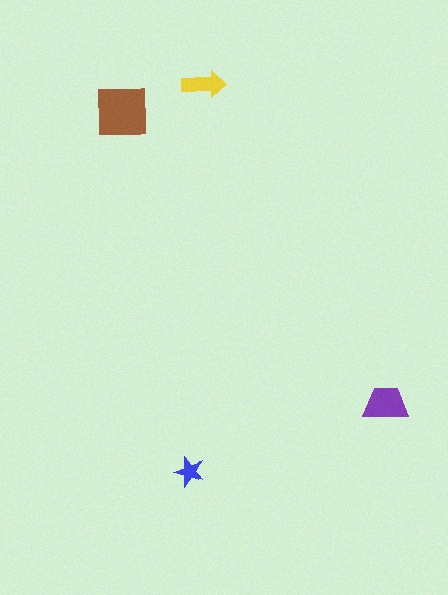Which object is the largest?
The brown square.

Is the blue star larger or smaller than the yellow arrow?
Smaller.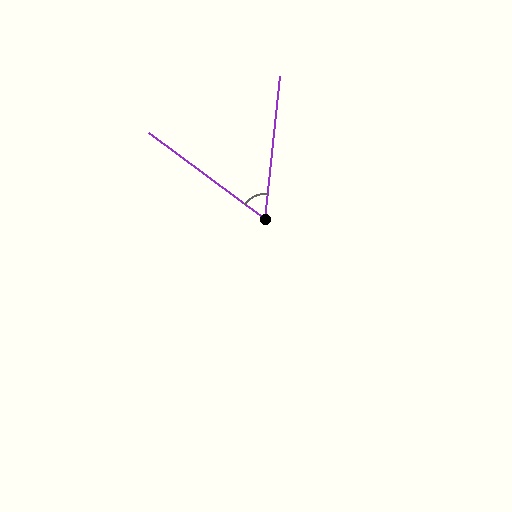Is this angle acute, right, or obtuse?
It is acute.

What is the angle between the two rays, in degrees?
Approximately 60 degrees.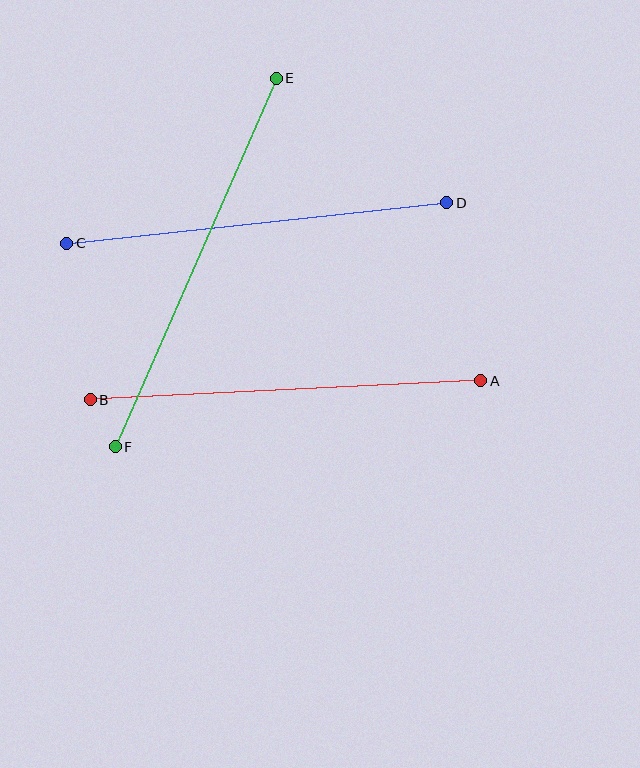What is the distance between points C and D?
The distance is approximately 382 pixels.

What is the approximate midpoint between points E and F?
The midpoint is at approximately (196, 263) pixels.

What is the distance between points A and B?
The distance is approximately 391 pixels.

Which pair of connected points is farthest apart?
Points E and F are farthest apart.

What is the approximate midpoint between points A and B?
The midpoint is at approximately (286, 390) pixels.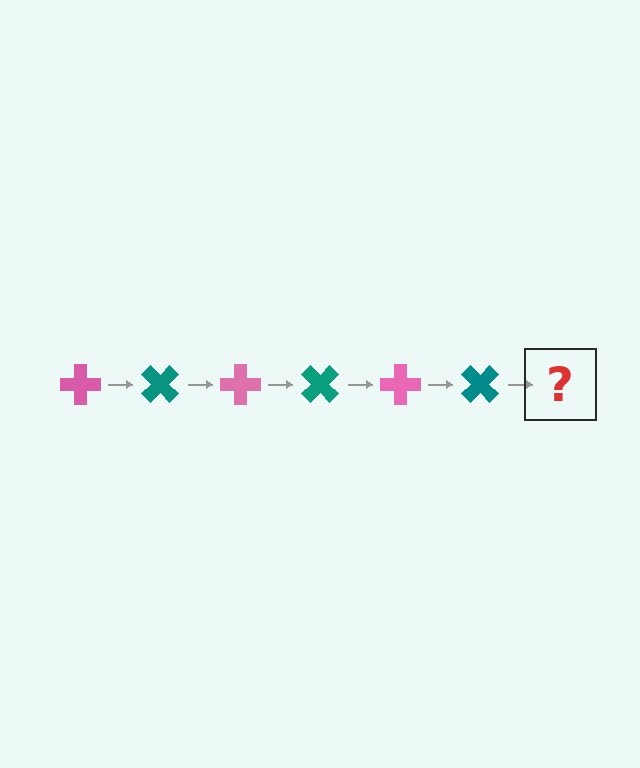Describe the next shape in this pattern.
It should be a pink cross, rotated 270 degrees from the start.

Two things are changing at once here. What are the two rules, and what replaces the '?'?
The two rules are that it rotates 45 degrees each step and the color cycles through pink and teal. The '?' should be a pink cross, rotated 270 degrees from the start.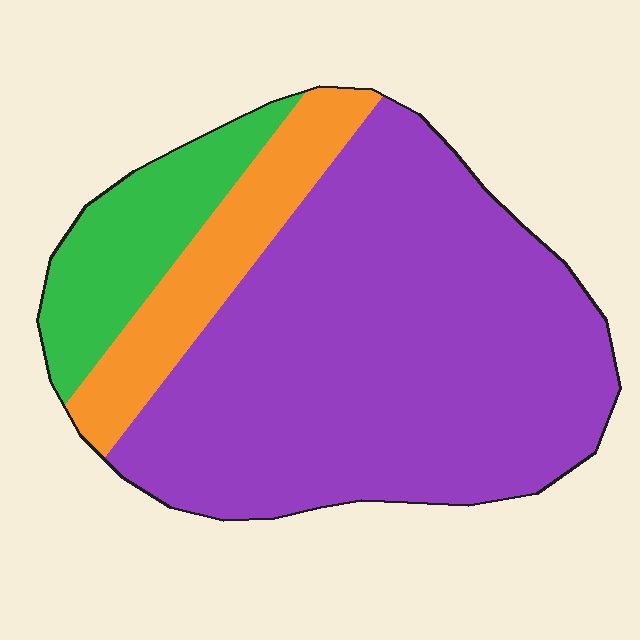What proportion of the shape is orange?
Orange takes up less than a sixth of the shape.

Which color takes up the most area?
Purple, at roughly 70%.